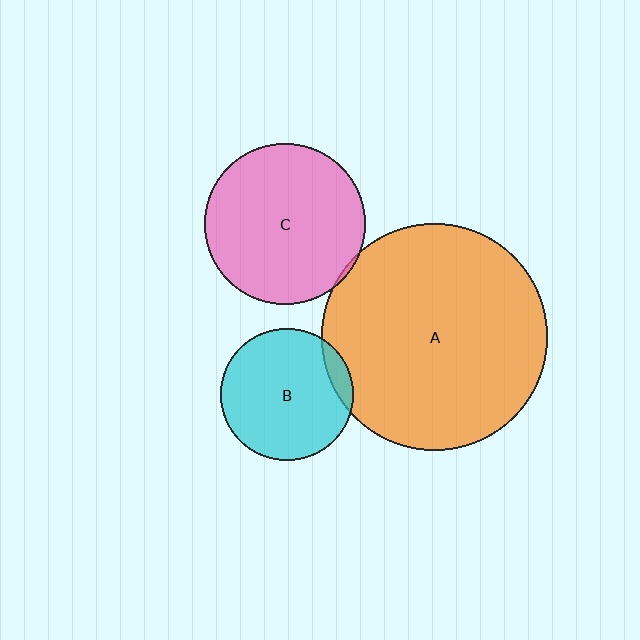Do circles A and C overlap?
Yes.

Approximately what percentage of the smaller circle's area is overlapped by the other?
Approximately 5%.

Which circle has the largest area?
Circle A (orange).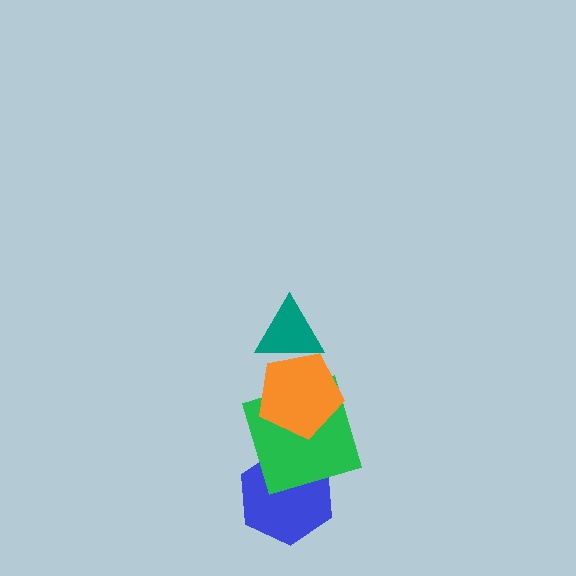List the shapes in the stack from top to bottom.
From top to bottom: the teal triangle, the orange pentagon, the green square, the blue hexagon.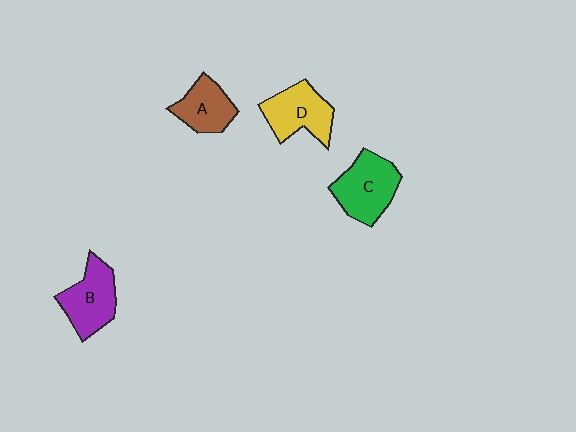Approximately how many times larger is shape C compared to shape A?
Approximately 1.4 times.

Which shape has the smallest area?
Shape A (brown).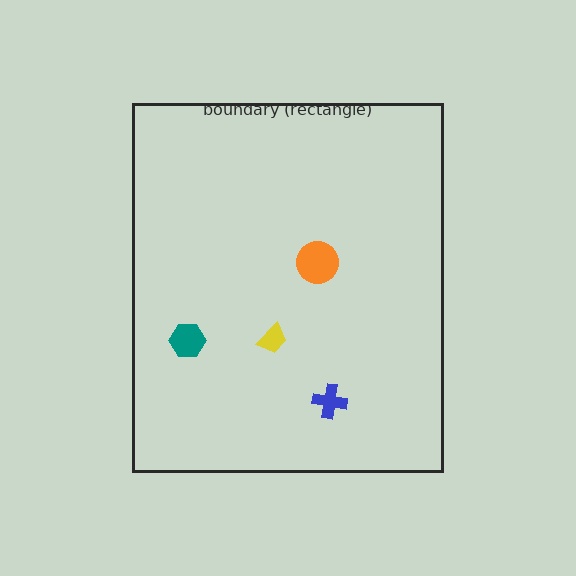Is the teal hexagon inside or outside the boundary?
Inside.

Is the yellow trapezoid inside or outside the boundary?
Inside.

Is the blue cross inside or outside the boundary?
Inside.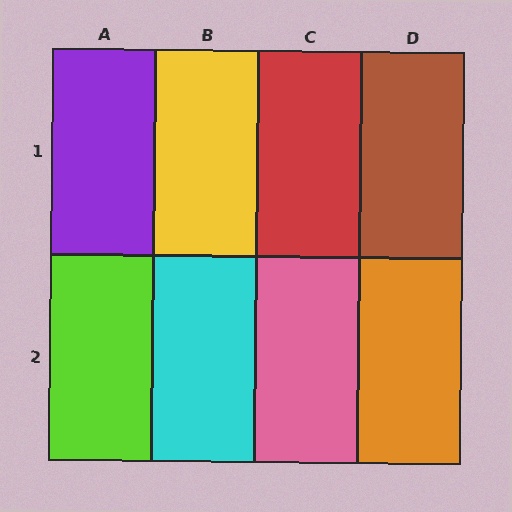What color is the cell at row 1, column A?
Purple.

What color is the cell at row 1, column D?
Brown.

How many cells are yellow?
1 cell is yellow.